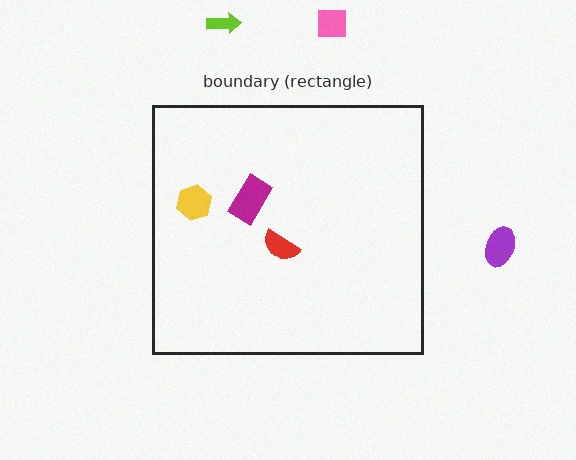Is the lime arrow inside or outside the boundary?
Outside.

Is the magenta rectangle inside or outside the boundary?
Inside.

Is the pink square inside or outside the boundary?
Outside.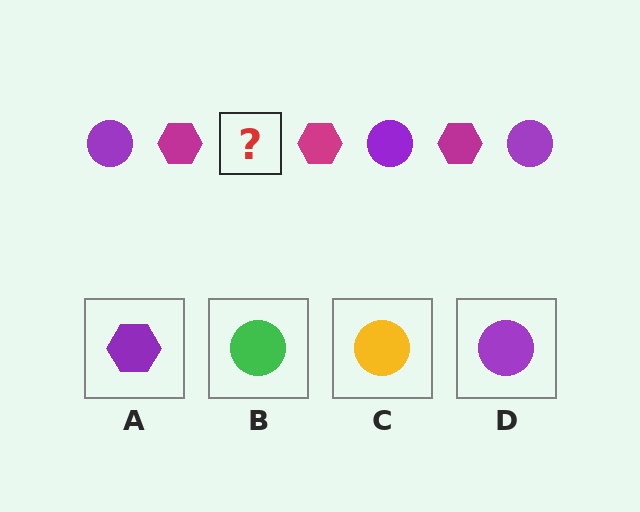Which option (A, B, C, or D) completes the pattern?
D.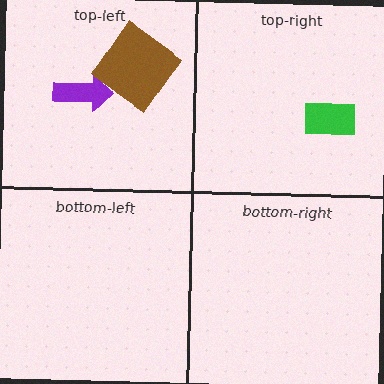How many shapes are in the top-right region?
1.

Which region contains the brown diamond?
The top-left region.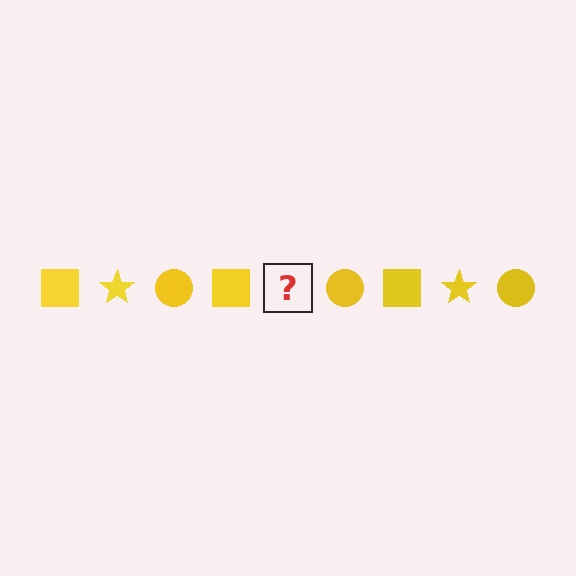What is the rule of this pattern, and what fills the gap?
The rule is that the pattern cycles through square, star, circle shapes in yellow. The gap should be filled with a yellow star.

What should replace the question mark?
The question mark should be replaced with a yellow star.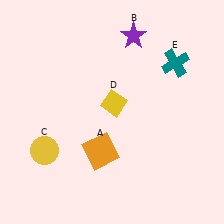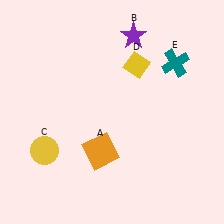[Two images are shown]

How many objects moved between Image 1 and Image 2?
1 object moved between the two images.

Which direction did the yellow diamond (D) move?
The yellow diamond (D) moved up.